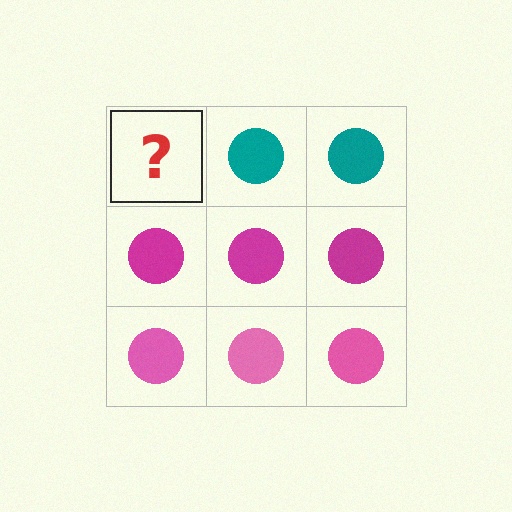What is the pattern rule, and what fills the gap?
The rule is that each row has a consistent color. The gap should be filled with a teal circle.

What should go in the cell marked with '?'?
The missing cell should contain a teal circle.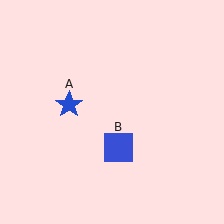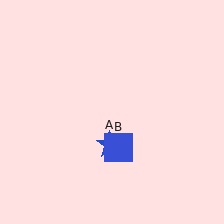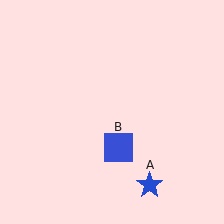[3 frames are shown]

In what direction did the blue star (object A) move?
The blue star (object A) moved down and to the right.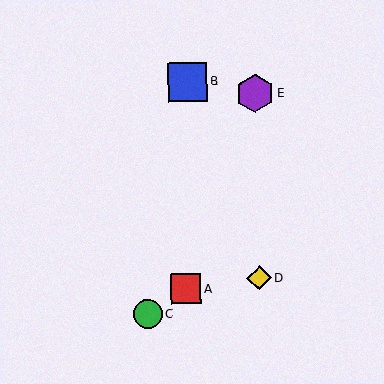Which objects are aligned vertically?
Objects D, E are aligned vertically.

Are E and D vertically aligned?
Yes, both are at x≈255.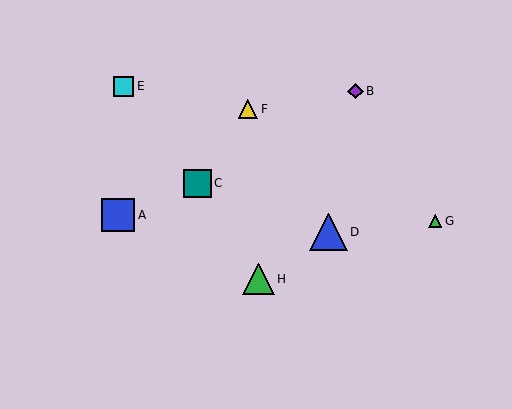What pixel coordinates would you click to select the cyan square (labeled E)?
Click at (124, 86) to select the cyan square E.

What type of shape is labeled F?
Shape F is a yellow triangle.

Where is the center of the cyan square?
The center of the cyan square is at (124, 86).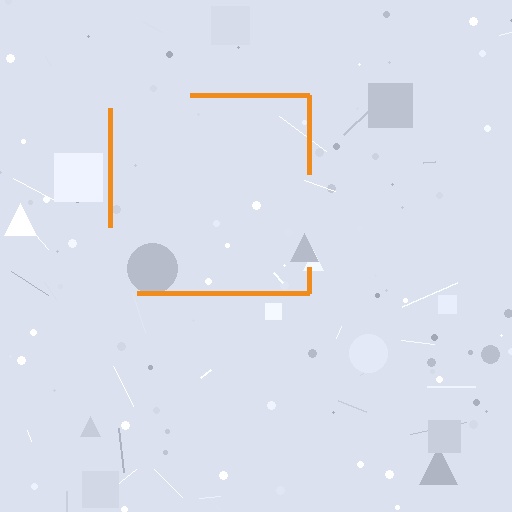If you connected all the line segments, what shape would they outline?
They would outline a square.